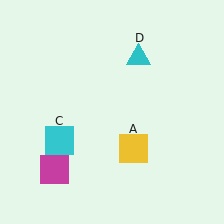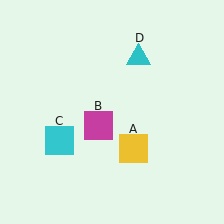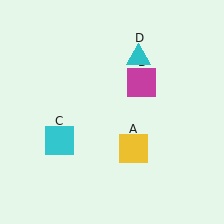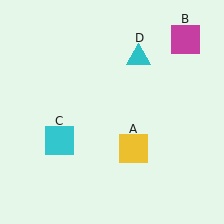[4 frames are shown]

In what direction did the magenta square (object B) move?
The magenta square (object B) moved up and to the right.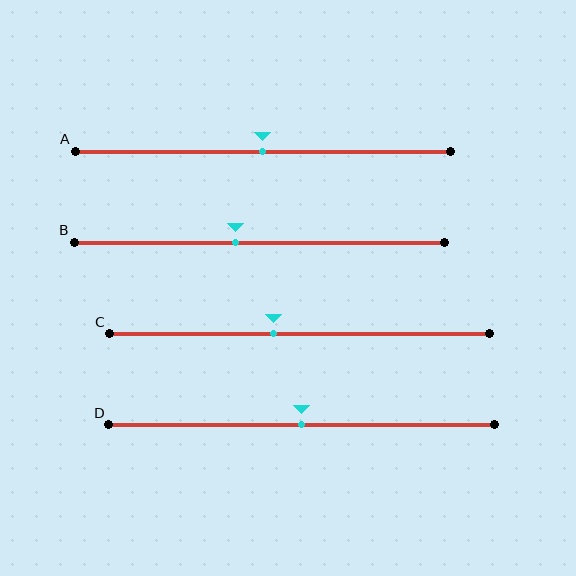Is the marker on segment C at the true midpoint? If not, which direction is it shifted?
No, the marker on segment C is shifted to the left by about 7% of the segment length.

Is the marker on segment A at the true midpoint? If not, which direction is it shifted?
Yes, the marker on segment A is at the true midpoint.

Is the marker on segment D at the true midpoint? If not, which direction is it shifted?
Yes, the marker on segment D is at the true midpoint.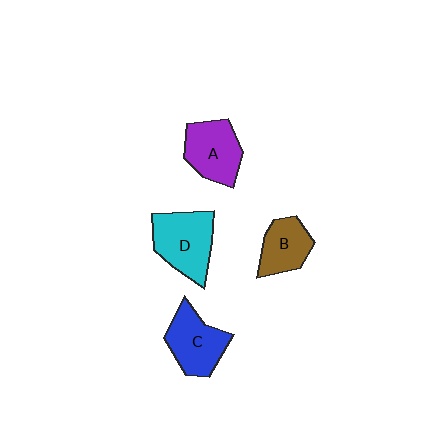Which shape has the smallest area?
Shape B (brown).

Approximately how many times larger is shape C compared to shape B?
Approximately 1.3 times.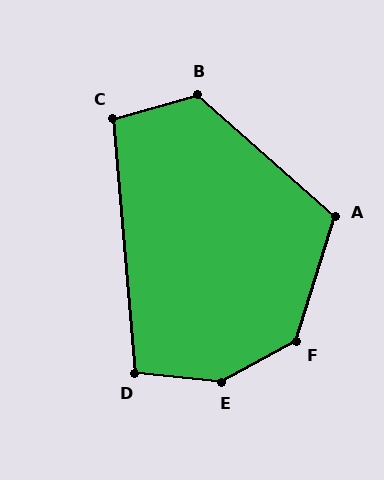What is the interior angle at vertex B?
Approximately 123 degrees (obtuse).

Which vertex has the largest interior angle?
E, at approximately 145 degrees.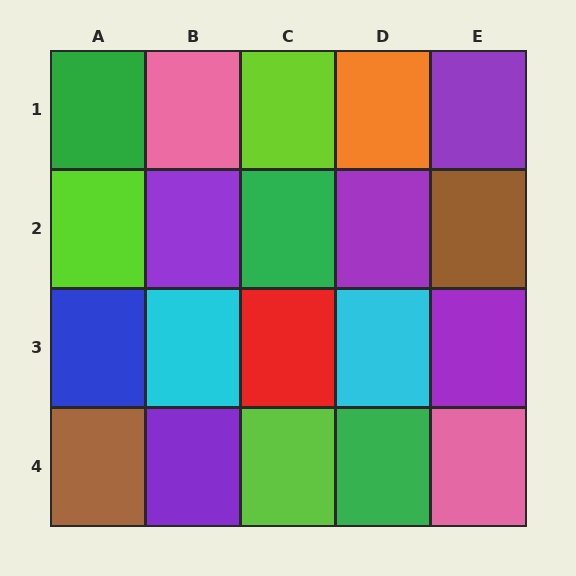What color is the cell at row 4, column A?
Brown.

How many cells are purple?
5 cells are purple.